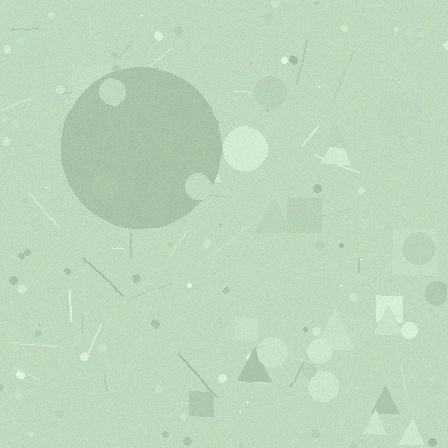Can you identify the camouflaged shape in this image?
The camouflaged shape is a circle.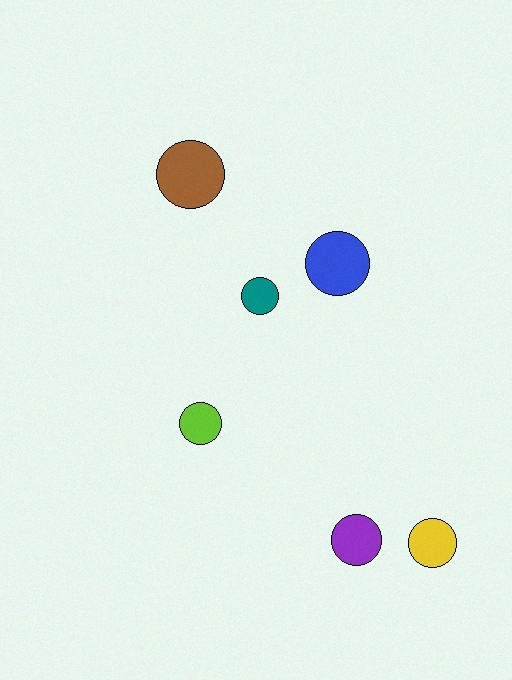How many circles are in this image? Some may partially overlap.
There are 6 circles.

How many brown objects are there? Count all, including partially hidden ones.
There is 1 brown object.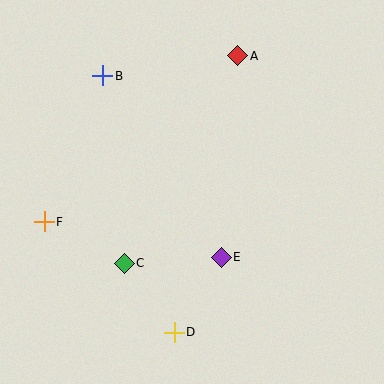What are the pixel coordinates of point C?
Point C is at (124, 263).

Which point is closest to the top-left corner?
Point B is closest to the top-left corner.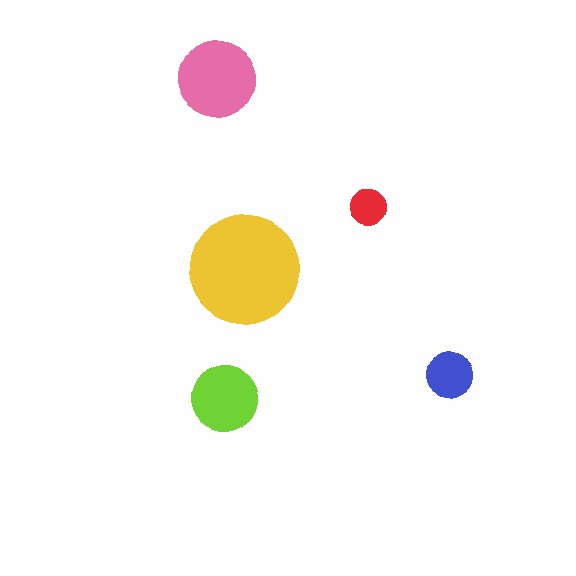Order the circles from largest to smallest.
the yellow one, the pink one, the lime one, the blue one, the red one.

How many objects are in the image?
There are 5 objects in the image.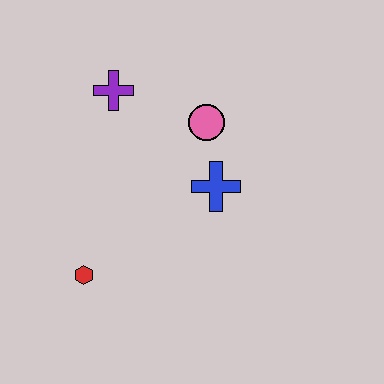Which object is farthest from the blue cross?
The red hexagon is farthest from the blue cross.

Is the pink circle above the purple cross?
No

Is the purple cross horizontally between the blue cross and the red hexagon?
Yes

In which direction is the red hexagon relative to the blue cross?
The red hexagon is to the left of the blue cross.